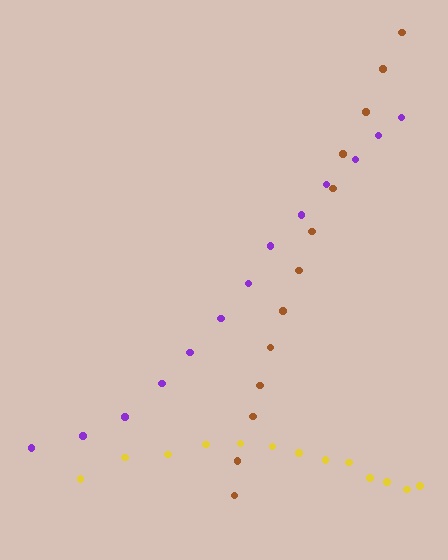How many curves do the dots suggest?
There are 3 distinct paths.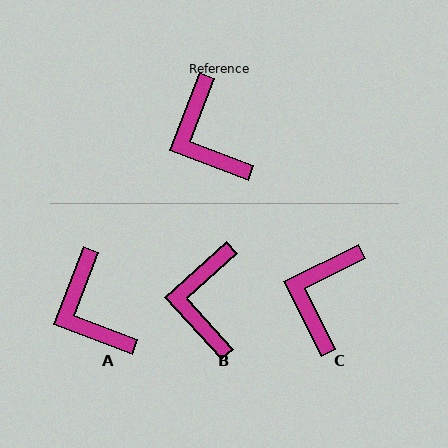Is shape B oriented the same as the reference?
No, it is off by about 27 degrees.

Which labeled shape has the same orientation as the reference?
A.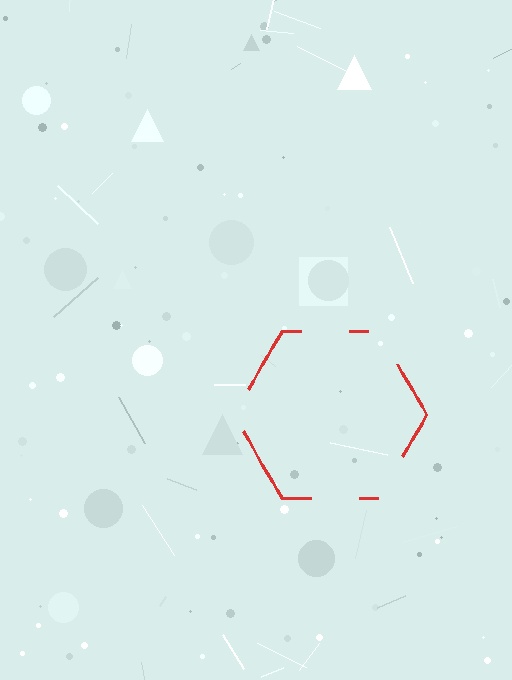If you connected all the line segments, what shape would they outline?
They would outline a hexagon.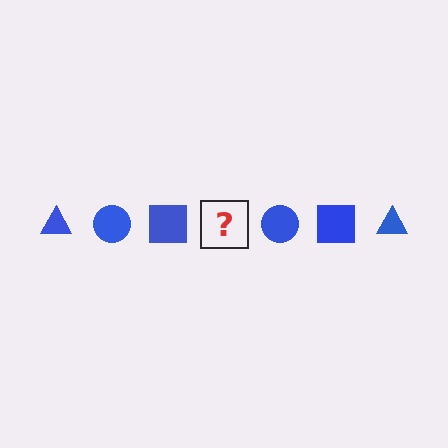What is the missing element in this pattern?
The missing element is a blue triangle.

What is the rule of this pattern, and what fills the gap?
The rule is that the pattern cycles through triangle, circle, square shapes in blue. The gap should be filled with a blue triangle.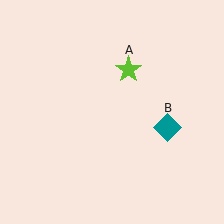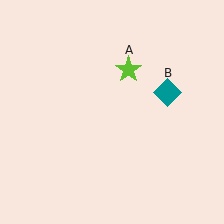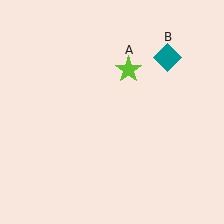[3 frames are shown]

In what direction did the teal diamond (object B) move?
The teal diamond (object B) moved up.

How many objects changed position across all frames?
1 object changed position: teal diamond (object B).